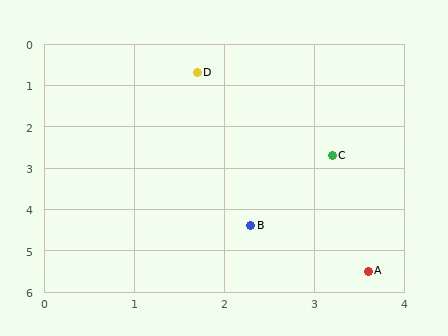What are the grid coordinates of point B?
Point B is at approximately (2.3, 4.4).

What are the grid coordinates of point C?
Point C is at approximately (3.2, 2.7).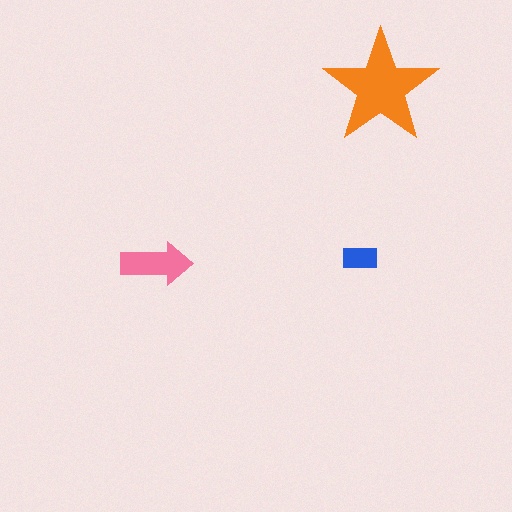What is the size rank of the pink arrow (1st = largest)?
2nd.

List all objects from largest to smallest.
The orange star, the pink arrow, the blue rectangle.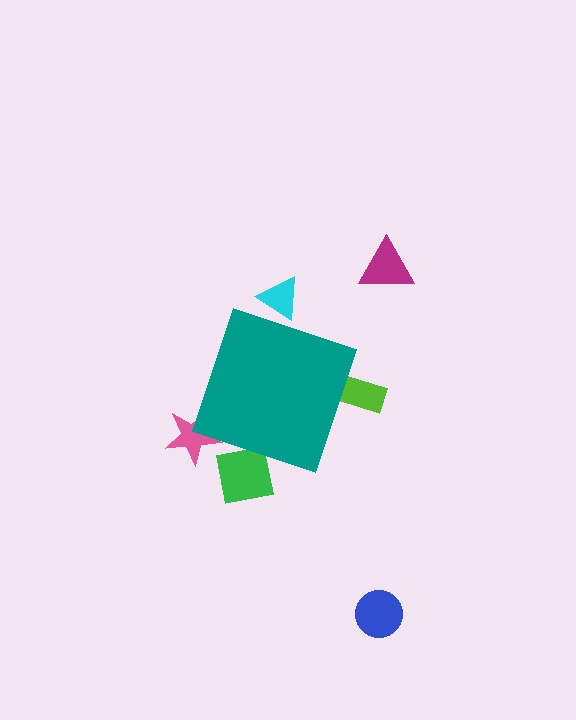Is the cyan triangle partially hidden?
Yes, the cyan triangle is partially hidden behind the teal diamond.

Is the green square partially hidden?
Yes, the green square is partially hidden behind the teal diamond.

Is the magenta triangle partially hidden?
No, the magenta triangle is fully visible.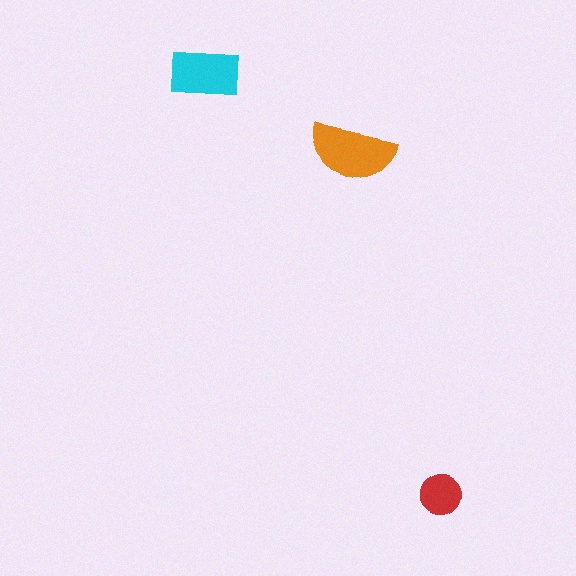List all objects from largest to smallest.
The orange semicircle, the cyan rectangle, the red circle.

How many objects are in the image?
There are 3 objects in the image.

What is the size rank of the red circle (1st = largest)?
3rd.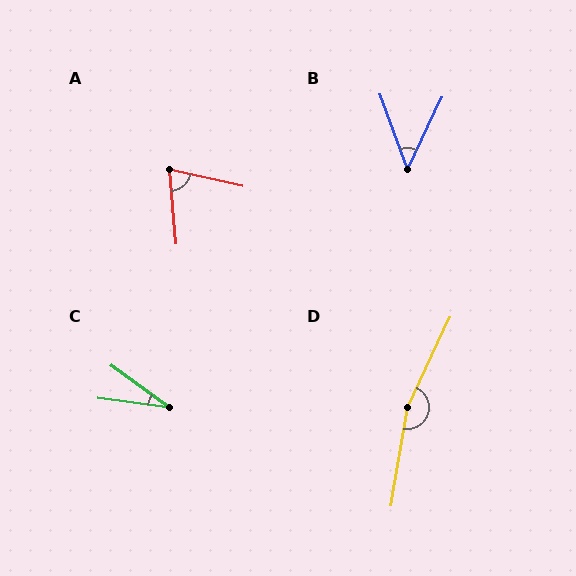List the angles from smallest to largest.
C (29°), B (45°), A (72°), D (165°).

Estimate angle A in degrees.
Approximately 72 degrees.